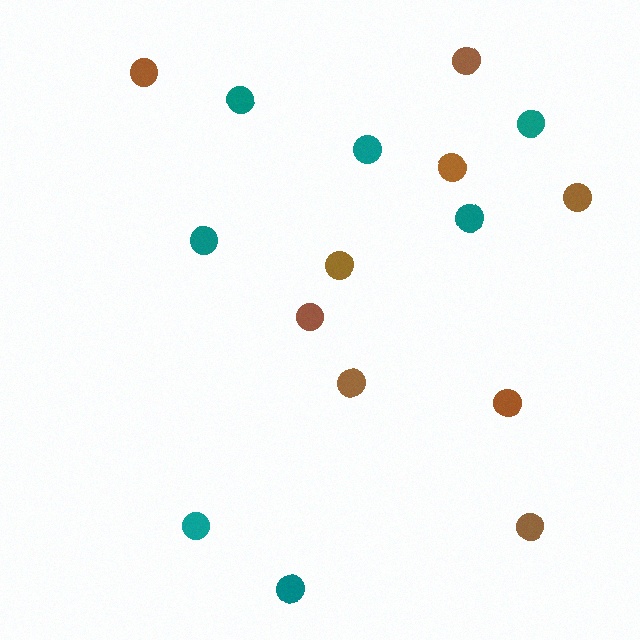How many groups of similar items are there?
There are 2 groups: one group of teal circles (7) and one group of brown circles (9).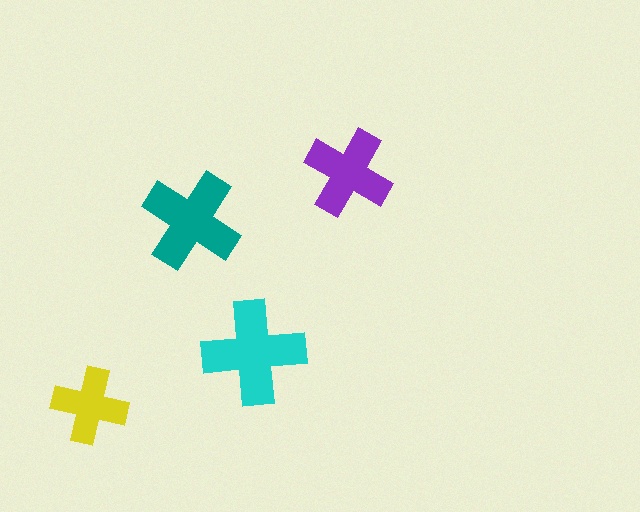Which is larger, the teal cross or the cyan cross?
The cyan one.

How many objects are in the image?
There are 4 objects in the image.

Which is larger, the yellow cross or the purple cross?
The purple one.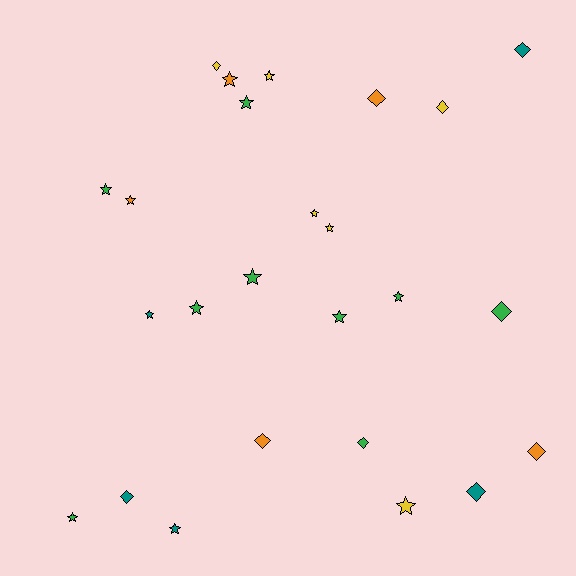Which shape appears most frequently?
Star, with 15 objects.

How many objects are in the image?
There are 25 objects.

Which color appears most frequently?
Green, with 9 objects.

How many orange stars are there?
There are 2 orange stars.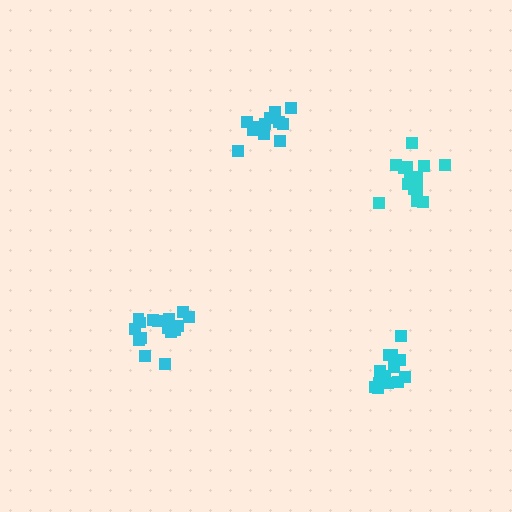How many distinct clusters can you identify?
There are 4 distinct clusters.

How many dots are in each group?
Group 1: 13 dots, Group 2: 14 dots, Group 3: 16 dots, Group 4: 14 dots (57 total).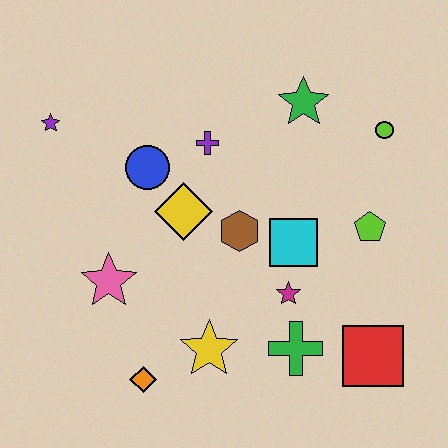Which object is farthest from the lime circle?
The orange diamond is farthest from the lime circle.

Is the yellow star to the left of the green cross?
Yes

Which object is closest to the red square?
The green cross is closest to the red square.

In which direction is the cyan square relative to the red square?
The cyan square is above the red square.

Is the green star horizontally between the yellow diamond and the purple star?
No